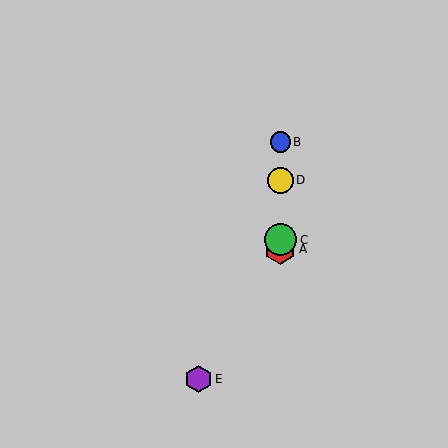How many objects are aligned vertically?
4 objects (A, B, C, D) are aligned vertically.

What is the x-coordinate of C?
Object C is at x≈280.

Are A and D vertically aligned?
Yes, both are at x≈280.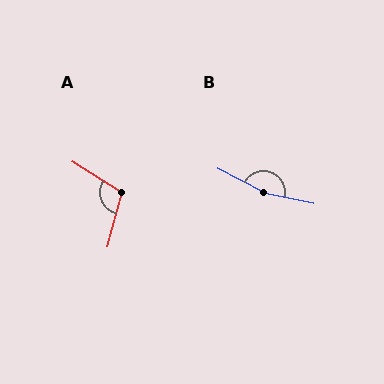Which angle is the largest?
B, at approximately 163 degrees.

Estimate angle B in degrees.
Approximately 163 degrees.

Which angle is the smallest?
A, at approximately 107 degrees.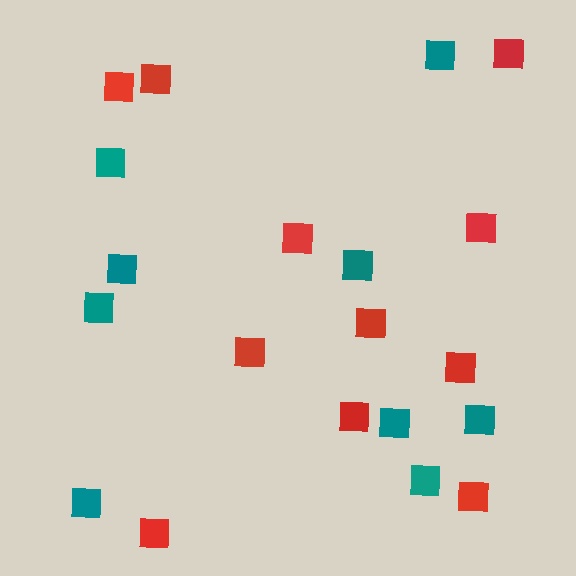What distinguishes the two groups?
There are 2 groups: one group of red squares (11) and one group of teal squares (9).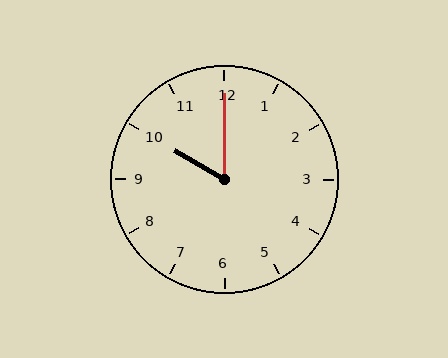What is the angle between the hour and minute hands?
Approximately 60 degrees.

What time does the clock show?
10:00.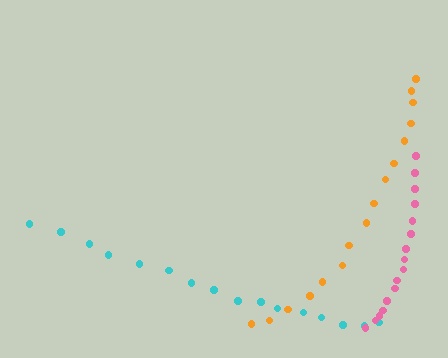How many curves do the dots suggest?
There are 3 distinct paths.